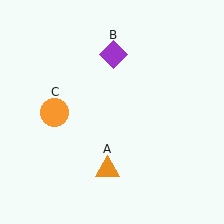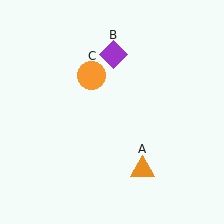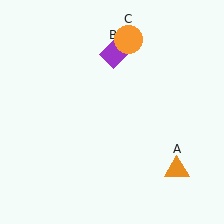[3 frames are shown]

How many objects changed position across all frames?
2 objects changed position: orange triangle (object A), orange circle (object C).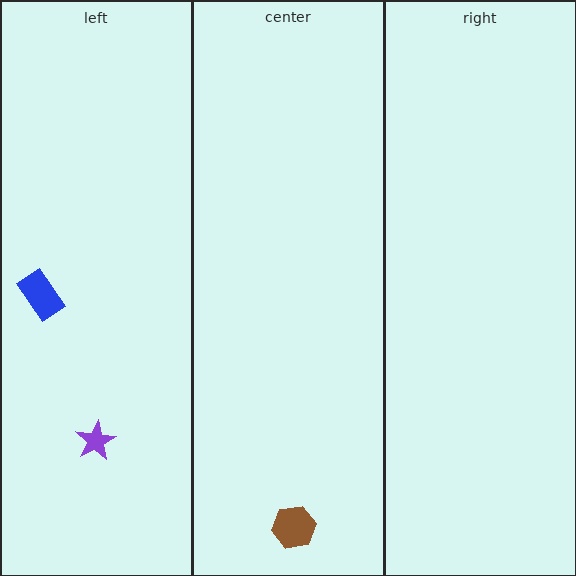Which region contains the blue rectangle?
The left region.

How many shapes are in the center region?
1.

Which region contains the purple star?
The left region.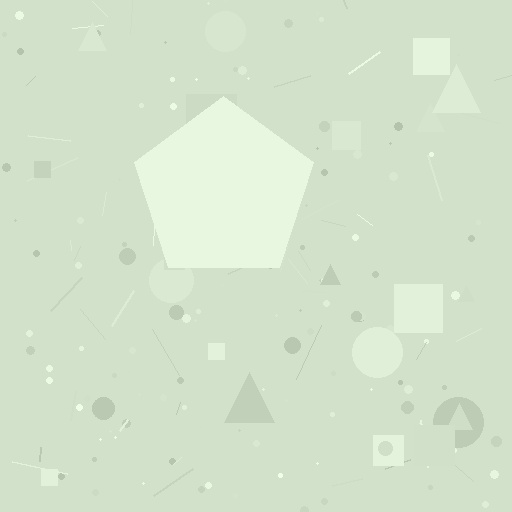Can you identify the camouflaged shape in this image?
The camouflaged shape is a pentagon.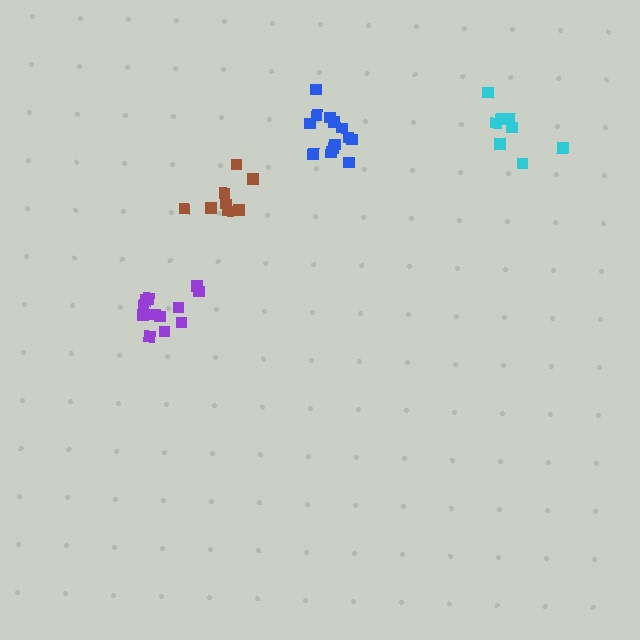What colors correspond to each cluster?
The clusters are colored: cyan, brown, blue, purple.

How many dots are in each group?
Group 1: 8 dots, Group 2: 8 dots, Group 3: 13 dots, Group 4: 12 dots (41 total).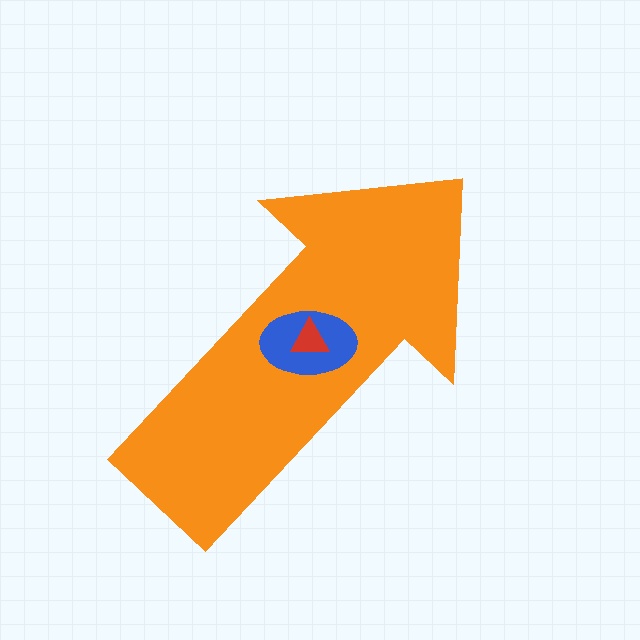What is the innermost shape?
The red triangle.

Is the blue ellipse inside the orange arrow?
Yes.